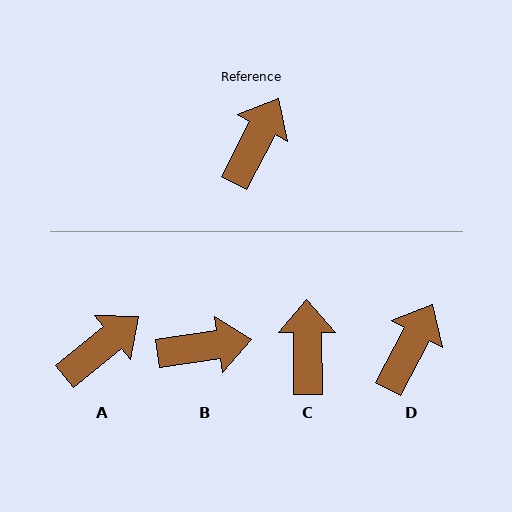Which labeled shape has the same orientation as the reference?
D.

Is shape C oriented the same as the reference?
No, it is off by about 28 degrees.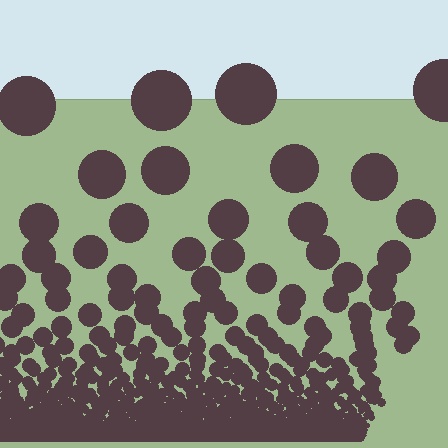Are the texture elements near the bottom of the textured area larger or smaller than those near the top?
Smaller. The gradient is inverted — elements near the bottom are smaller and denser.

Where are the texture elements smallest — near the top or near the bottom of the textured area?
Near the bottom.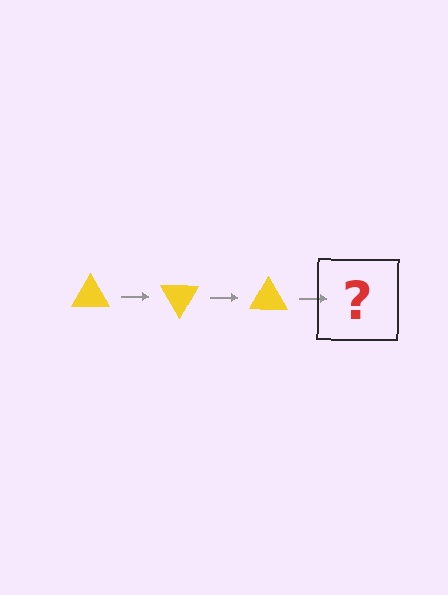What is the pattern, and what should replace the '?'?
The pattern is that the triangle rotates 60 degrees each step. The '?' should be a yellow triangle rotated 180 degrees.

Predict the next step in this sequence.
The next step is a yellow triangle rotated 180 degrees.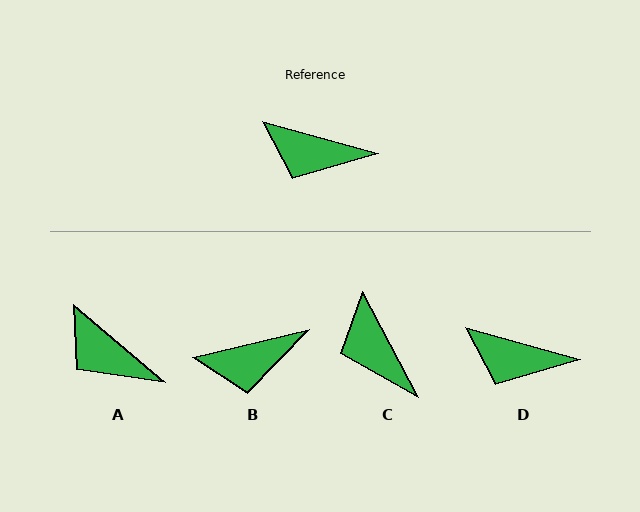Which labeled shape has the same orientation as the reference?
D.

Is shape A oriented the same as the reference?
No, it is off by about 25 degrees.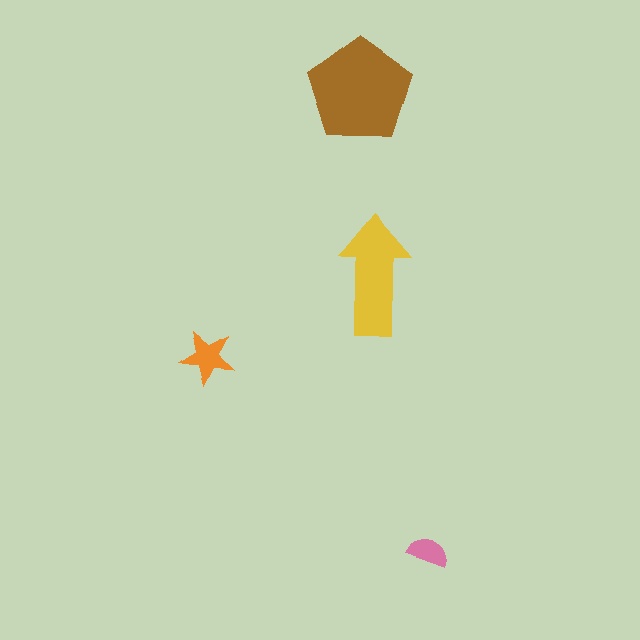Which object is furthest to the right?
The pink semicircle is rightmost.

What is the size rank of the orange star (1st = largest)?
3rd.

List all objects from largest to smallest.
The brown pentagon, the yellow arrow, the orange star, the pink semicircle.